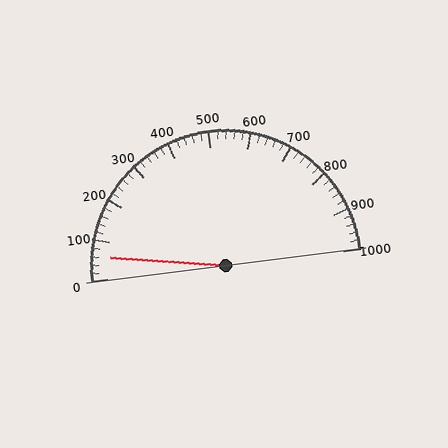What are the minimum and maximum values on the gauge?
The gauge ranges from 0 to 1000.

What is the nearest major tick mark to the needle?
The nearest major tick mark is 100.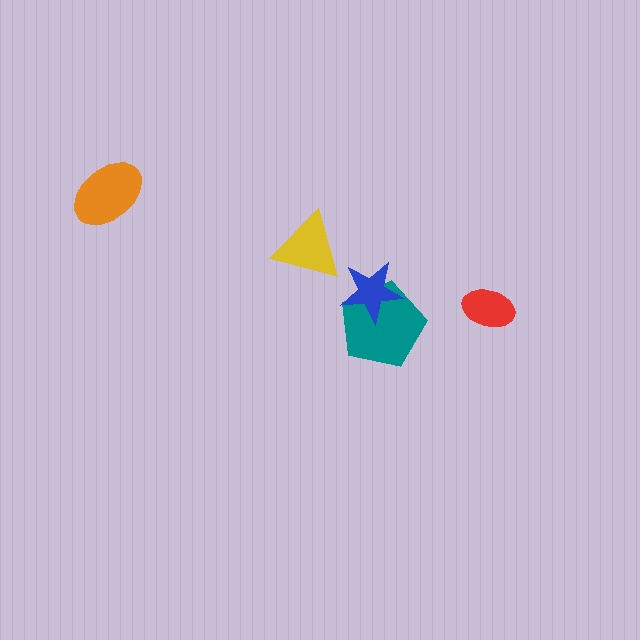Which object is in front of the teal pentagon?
The blue star is in front of the teal pentagon.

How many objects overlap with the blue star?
1 object overlaps with the blue star.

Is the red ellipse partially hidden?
No, no other shape covers it.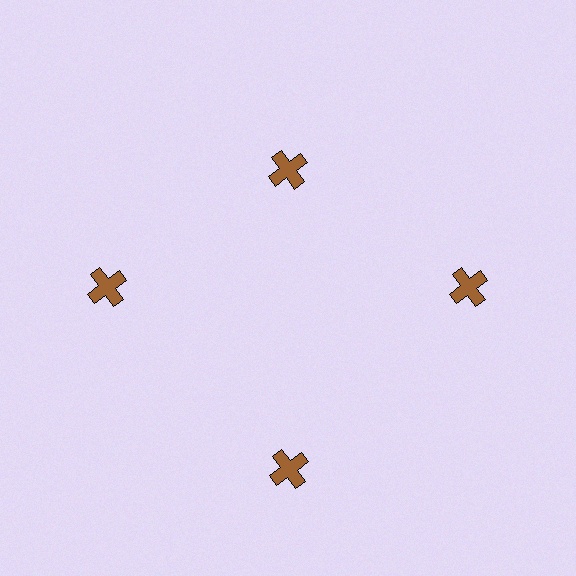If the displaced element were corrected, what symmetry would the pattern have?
It would have 4-fold rotational symmetry — the pattern would map onto itself every 90 degrees.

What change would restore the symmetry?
The symmetry would be restored by moving it outward, back onto the ring so that all 4 crosses sit at equal angles and equal distance from the center.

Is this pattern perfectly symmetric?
No. The 4 brown crosses are arranged in a ring, but one element near the 12 o'clock position is pulled inward toward the center, breaking the 4-fold rotational symmetry.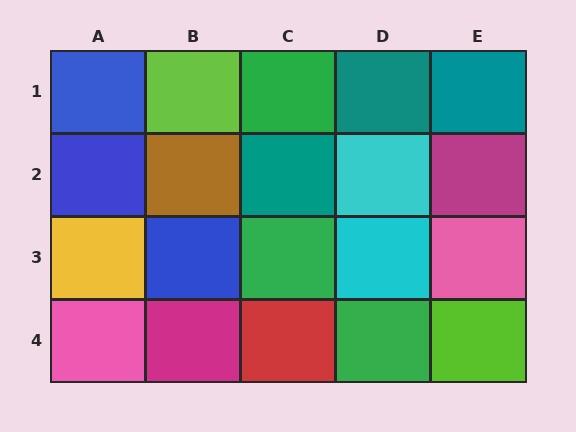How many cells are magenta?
2 cells are magenta.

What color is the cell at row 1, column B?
Lime.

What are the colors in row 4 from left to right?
Pink, magenta, red, green, lime.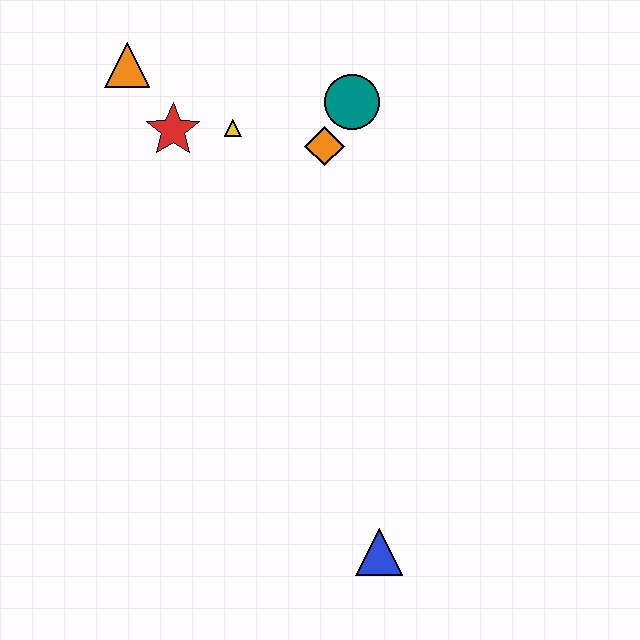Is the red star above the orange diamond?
Yes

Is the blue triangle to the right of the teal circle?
Yes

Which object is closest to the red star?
The yellow triangle is closest to the red star.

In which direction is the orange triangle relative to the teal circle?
The orange triangle is to the left of the teal circle.